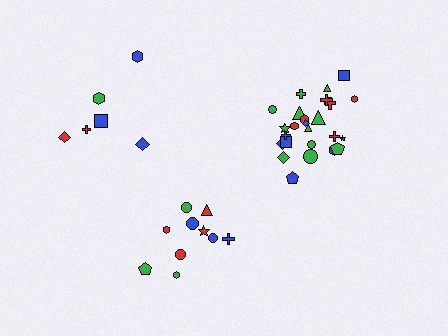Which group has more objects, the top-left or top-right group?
The top-right group.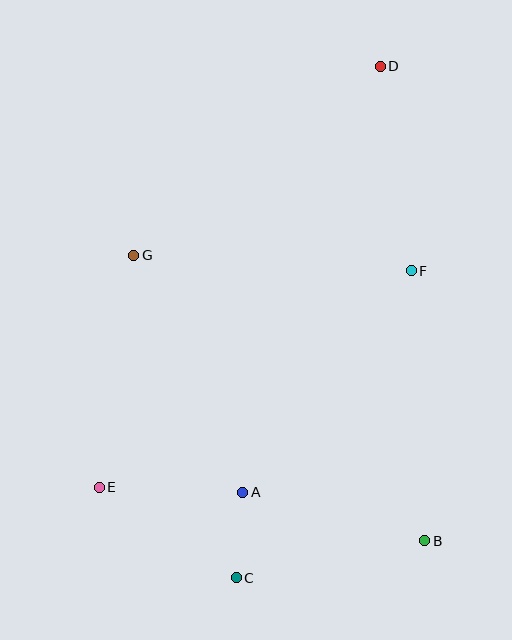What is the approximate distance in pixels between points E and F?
The distance between E and F is approximately 380 pixels.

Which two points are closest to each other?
Points A and C are closest to each other.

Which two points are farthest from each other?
Points C and D are farthest from each other.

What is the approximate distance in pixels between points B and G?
The distance between B and G is approximately 407 pixels.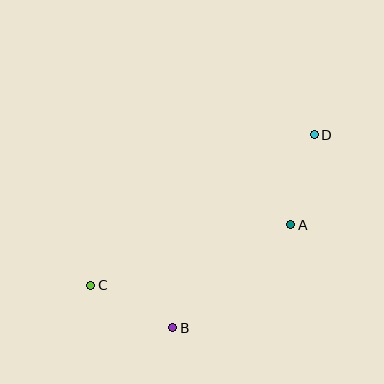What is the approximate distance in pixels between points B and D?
The distance between B and D is approximately 239 pixels.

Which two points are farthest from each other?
Points C and D are farthest from each other.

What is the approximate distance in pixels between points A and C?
The distance between A and C is approximately 209 pixels.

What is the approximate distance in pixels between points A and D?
The distance between A and D is approximately 93 pixels.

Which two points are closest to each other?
Points B and C are closest to each other.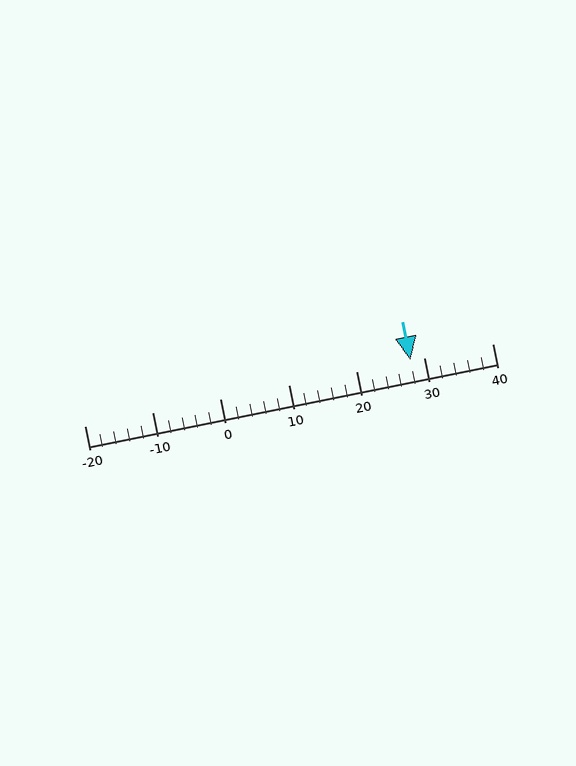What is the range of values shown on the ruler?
The ruler shows values from -20 to 40.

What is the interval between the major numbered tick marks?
The major tick marks are spaced 10 units apart.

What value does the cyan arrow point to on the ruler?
The cyan arrow points to approximately 28.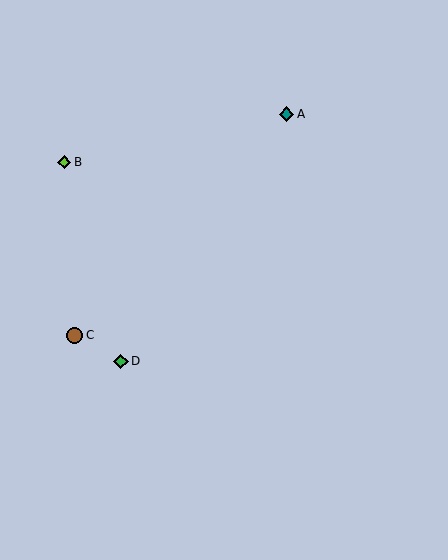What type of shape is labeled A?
Shape A is a teal diamond.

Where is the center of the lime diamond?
The center of the lime diamond is at (64, 162).